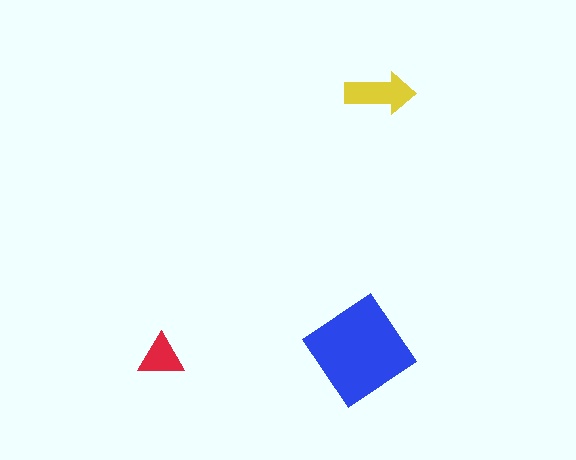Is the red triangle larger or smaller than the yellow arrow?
Smaller.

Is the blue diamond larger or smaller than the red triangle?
Larger.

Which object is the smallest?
The red triangle.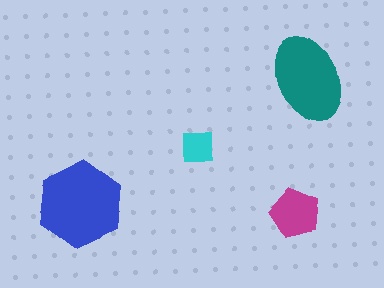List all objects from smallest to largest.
The cyan square, the magenta pentagon, the teal ellipse, the blue hexagon.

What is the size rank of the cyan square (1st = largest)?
4th.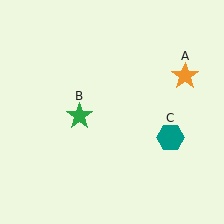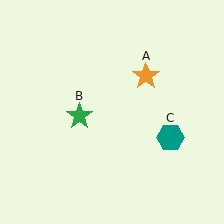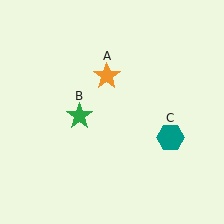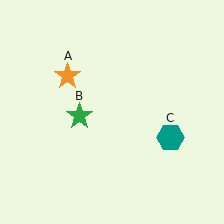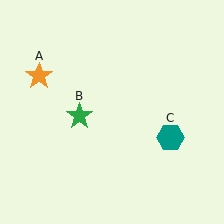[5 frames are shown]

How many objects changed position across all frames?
1 object changed position: orange star (object A).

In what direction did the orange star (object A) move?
The orange star (object A) moved left.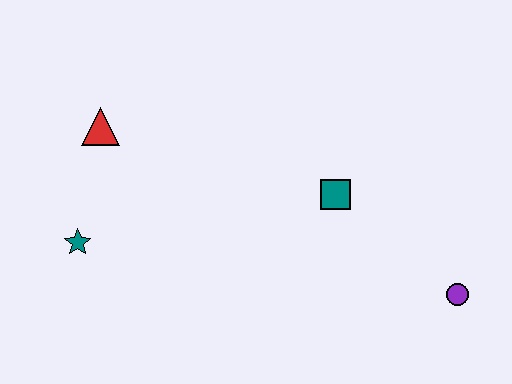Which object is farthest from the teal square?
The teal star is farthest from the teal square.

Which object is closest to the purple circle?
The teal square is closest to the purple circle.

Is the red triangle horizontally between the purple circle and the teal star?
Yes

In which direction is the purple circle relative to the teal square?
The purple circle is to the right of the teal square.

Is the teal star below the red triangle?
Yes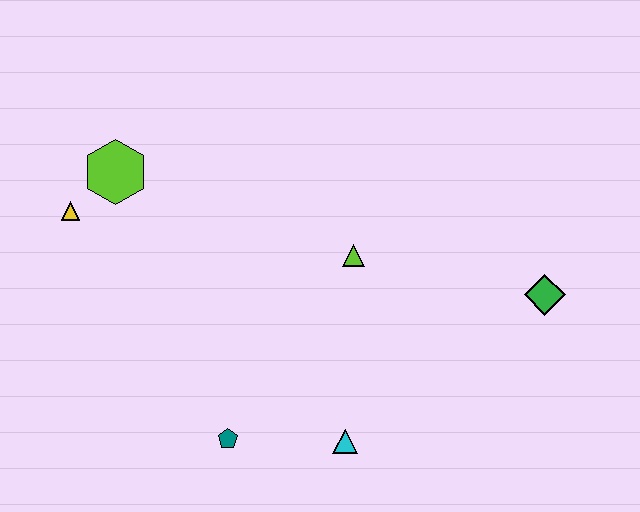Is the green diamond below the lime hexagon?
Yes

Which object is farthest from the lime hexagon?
The green diamond is farthest from the lime hexagon.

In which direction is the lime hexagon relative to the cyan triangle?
The lime hexagon is above the cyan triangle.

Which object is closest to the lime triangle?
The cyan triangle is closest to the lime triangle.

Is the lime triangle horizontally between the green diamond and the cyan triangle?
Yes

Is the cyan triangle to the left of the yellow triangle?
No